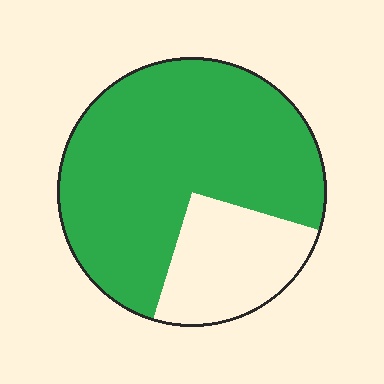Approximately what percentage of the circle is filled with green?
Approximately 75%.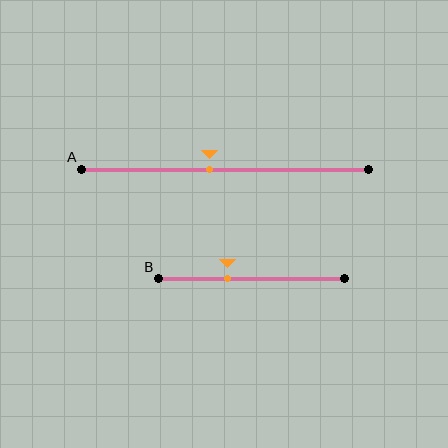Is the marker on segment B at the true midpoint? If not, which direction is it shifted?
No, the marker on segment B is shifted to the left by about 13% of the segment length.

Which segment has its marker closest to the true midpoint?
Segment A has its marker closest to the true midpoint.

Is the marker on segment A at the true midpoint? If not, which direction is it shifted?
No, the marker on segment A is shifted to the left by about 6% of the segment length.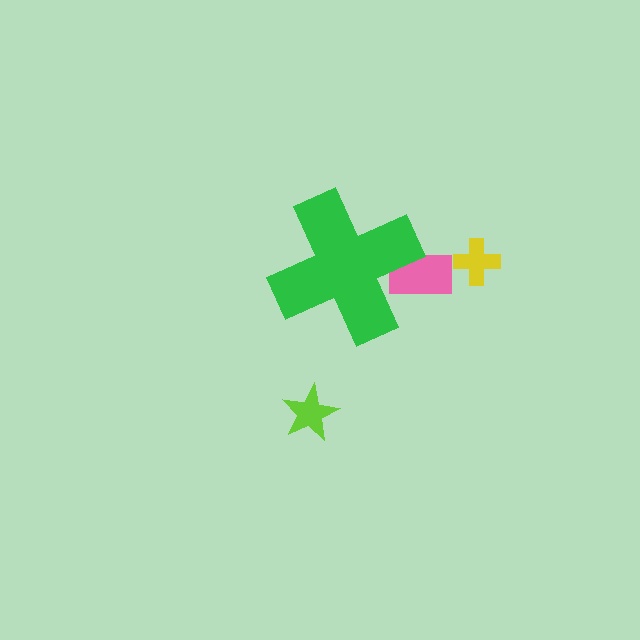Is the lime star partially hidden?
No, the lime star is fully visible.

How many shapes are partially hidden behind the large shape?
1 shape is partially hidden.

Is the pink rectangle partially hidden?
Yes, the pink rectangle is partially hidden behind the green cross.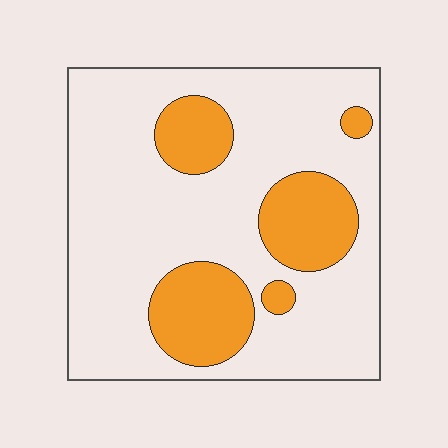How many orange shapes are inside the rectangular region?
5.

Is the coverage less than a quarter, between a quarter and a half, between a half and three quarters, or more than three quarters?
Less than a quarter.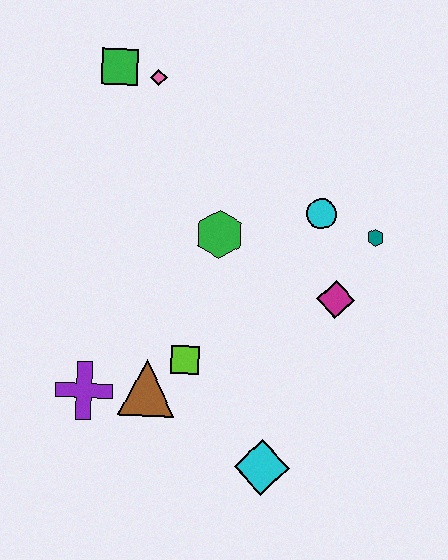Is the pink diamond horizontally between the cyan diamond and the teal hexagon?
No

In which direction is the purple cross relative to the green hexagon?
The purple cross is below the green hexagon.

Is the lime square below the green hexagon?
Yes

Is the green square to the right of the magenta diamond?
No